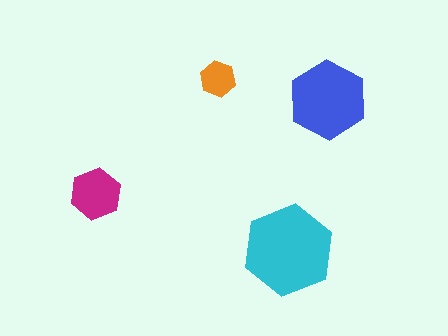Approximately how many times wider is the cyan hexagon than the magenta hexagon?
About 2 times wider.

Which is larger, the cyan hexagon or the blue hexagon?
The cyan one.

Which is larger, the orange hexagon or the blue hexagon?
The blue one.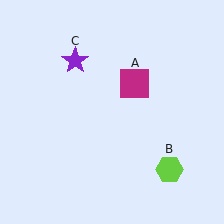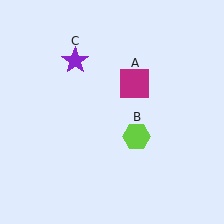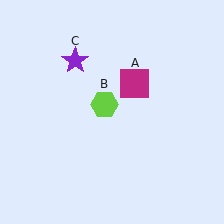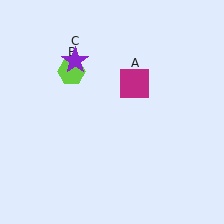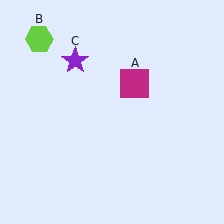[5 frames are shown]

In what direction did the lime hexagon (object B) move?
The lime hexagon (object B) moved up and to the left.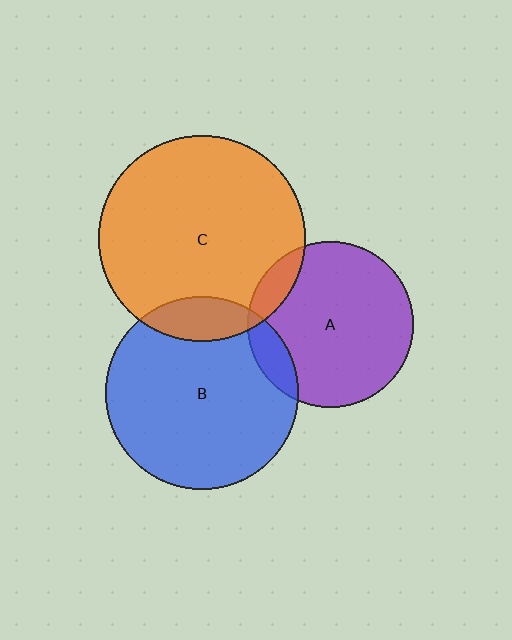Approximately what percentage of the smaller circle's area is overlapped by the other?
Approximately 15%.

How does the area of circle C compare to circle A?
Approximately 1.5 times.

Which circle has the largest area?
Circle C (orange).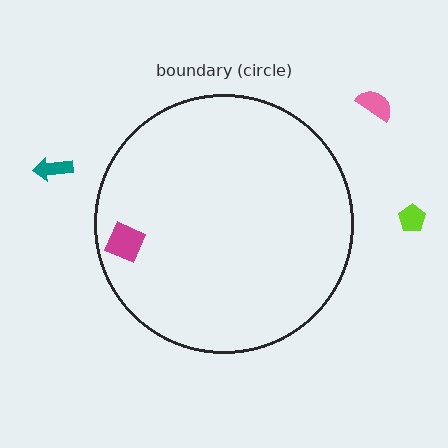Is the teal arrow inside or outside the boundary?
Outside.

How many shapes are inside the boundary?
1 inside, 3 outside.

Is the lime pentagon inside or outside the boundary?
Outside.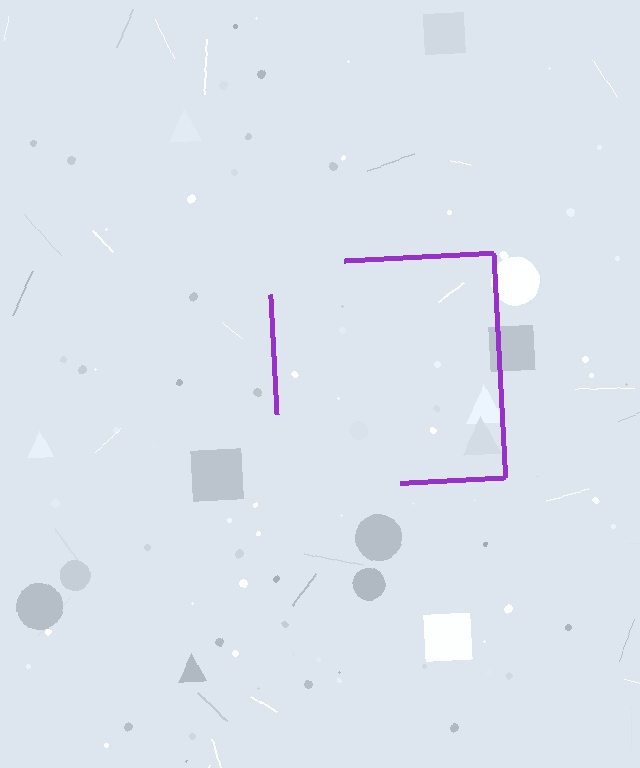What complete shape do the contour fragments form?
The contour fragments form a square.